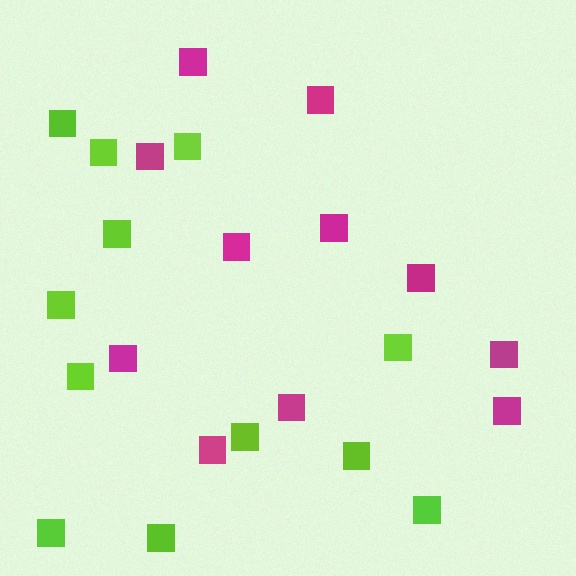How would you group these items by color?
There are 2 groups: one group of lime squares (12) and one group of magenta squares (11).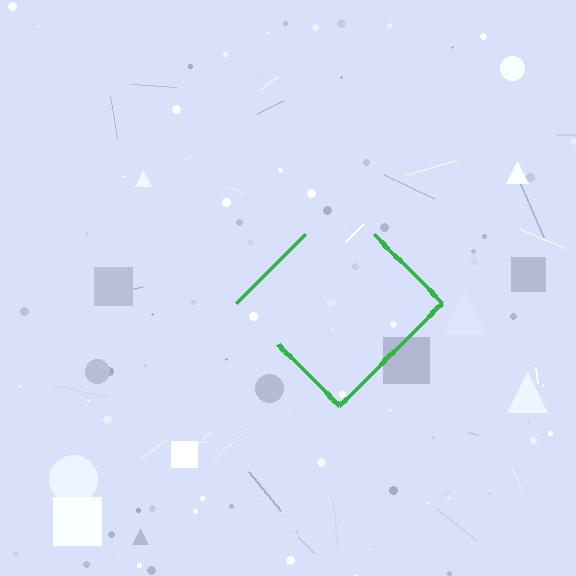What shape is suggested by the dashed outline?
The dashed outline suggests a diamond.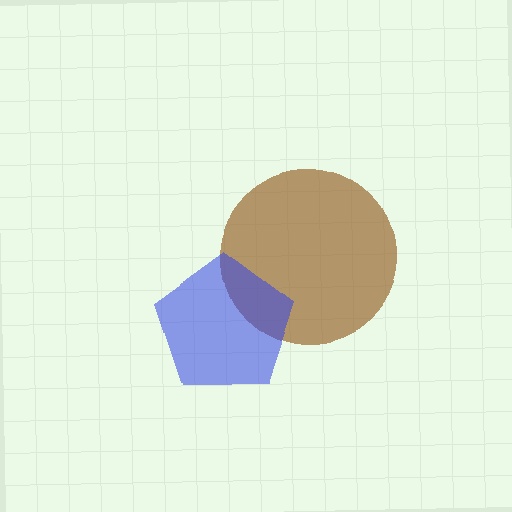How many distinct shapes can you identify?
There are 2 distinct shapes: a brown circle, a blue pentagon.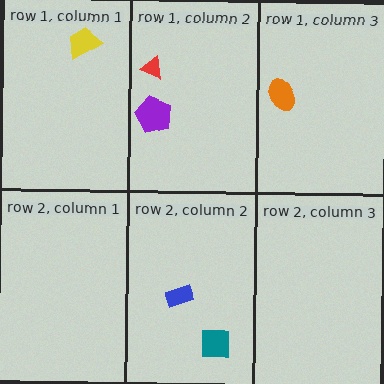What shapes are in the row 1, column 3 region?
The orange ellipse.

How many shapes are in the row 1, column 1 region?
1.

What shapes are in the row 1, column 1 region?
The yellow trapezoid.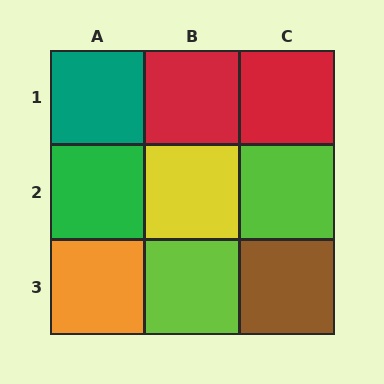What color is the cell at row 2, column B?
Yellow.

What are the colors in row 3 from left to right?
Orange, lime, brown.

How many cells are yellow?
1 cell is yellow.